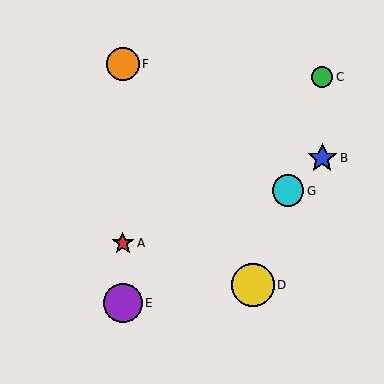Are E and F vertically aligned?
Yes, both are at x≈123.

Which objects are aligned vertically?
Objects A, E, F are aligned vertically.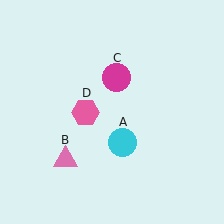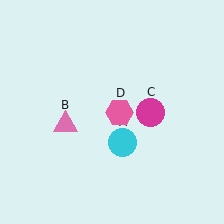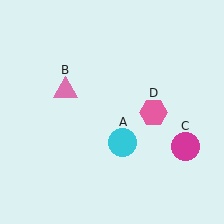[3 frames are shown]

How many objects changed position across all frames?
3 objects changed position: pink triangle (object B), magenta circle (object C), pink hexagon (object D).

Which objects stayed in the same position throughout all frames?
Cyan circle (object A) remained stationary.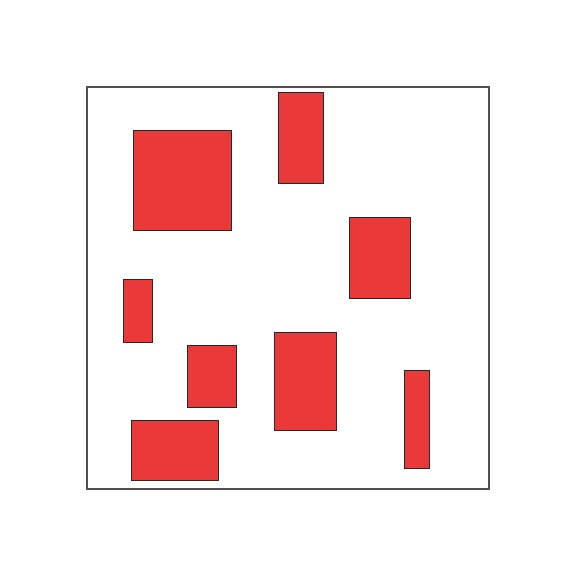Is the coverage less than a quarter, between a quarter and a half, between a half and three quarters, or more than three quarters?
Less than a quarter.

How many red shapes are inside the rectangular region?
8.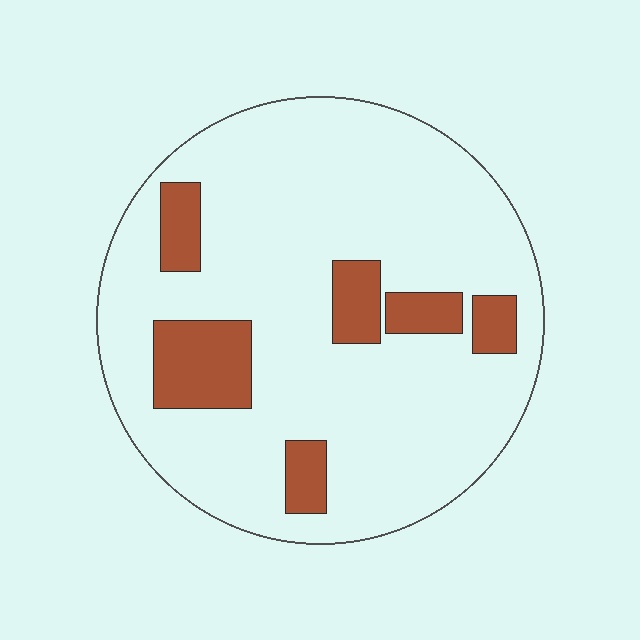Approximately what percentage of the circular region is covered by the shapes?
Approximately 15%.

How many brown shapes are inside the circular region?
6.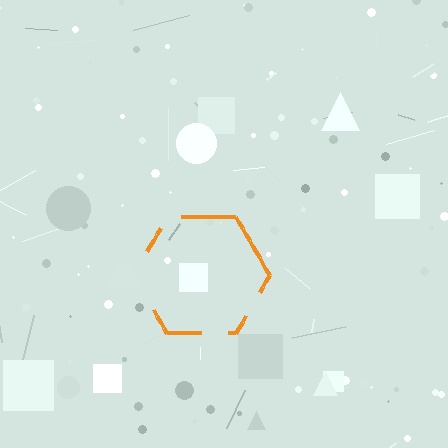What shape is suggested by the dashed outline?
The dashed outline suggests a hexagon.